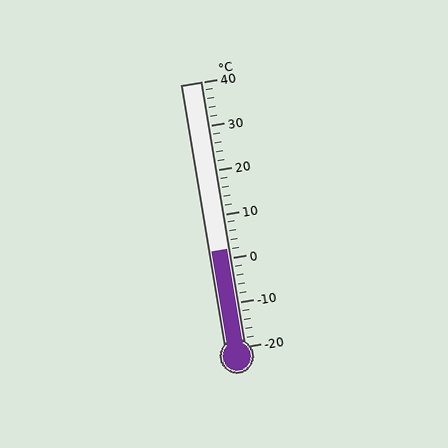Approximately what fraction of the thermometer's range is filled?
The thermometer is filled to approximately 35% of its range.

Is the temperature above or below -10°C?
The temperature is above -10°C.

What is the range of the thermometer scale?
The thermometer scale ranges from -20°C to 40°C.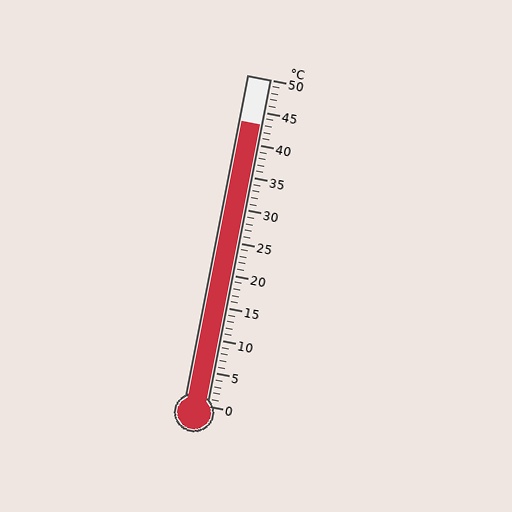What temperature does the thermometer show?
The thermometer shows approximately 43°C.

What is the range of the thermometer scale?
The thermometer scale ranges from 0°C to 50°C.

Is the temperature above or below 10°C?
The temperature is above 10°C.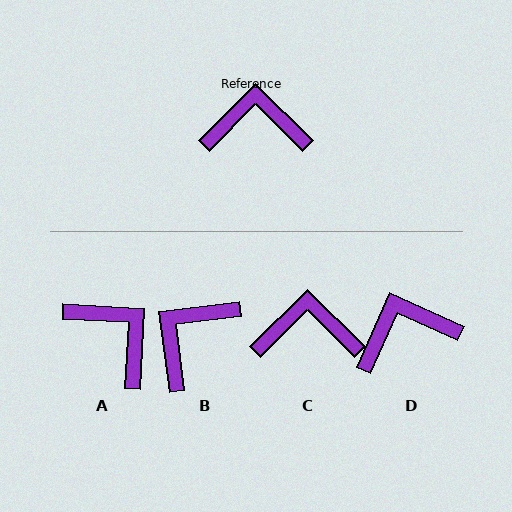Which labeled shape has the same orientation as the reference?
C.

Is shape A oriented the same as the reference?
No, it is off by about 48 degrees.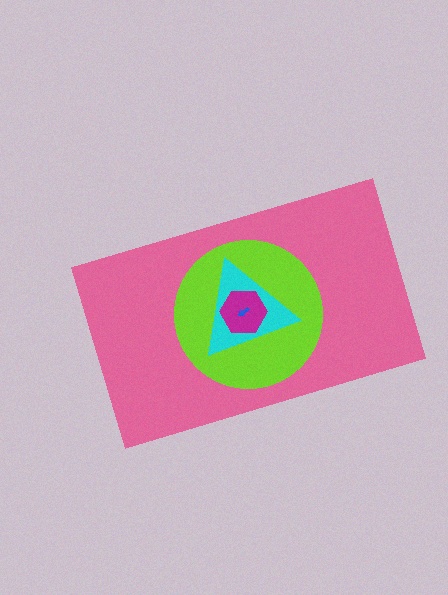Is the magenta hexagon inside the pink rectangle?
Yes.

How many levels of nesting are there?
5.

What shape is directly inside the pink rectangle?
The lime circle.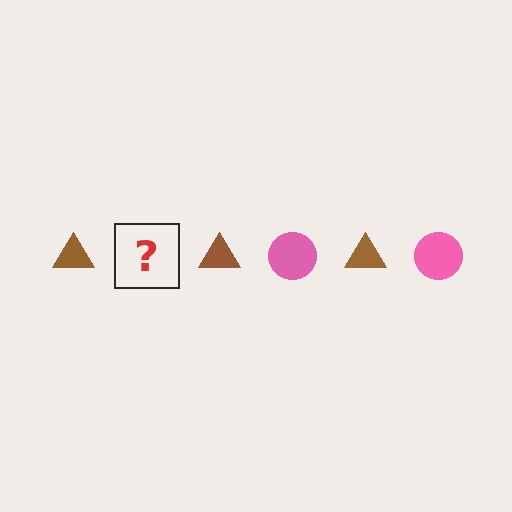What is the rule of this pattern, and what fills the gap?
The rule is that the pattern alternates between brown triangle and pink circle. The gap should be filled with a pink circle.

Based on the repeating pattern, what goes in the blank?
The blank should be a pink circle.